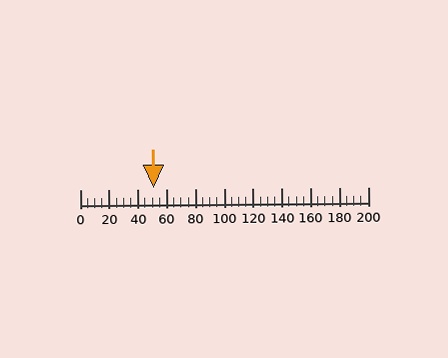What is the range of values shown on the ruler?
The ruler shows values from 0 to 200.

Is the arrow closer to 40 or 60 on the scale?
The arrow is closer to 60.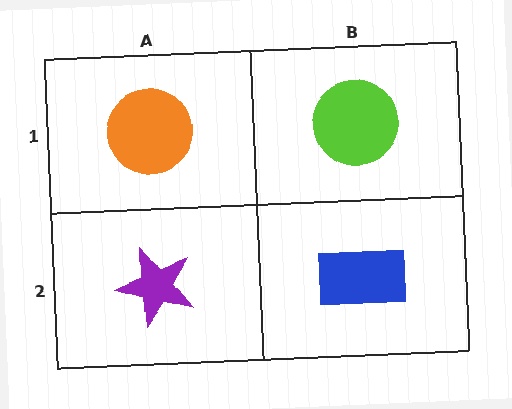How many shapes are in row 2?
2 shapes.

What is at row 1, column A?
An orange circle.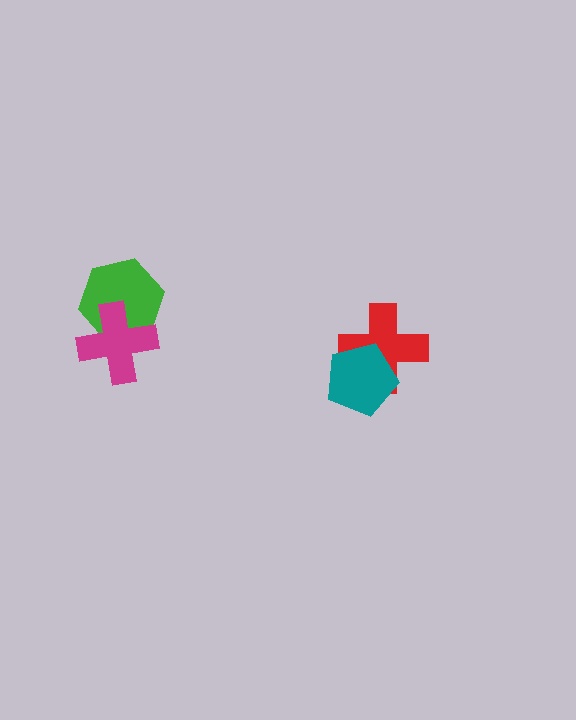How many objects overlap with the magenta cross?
1 object overlaps with the magenta cross.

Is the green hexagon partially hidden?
Yes, it is partially covered by another shape.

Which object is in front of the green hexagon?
The magenta cross is in front of the green hexagon.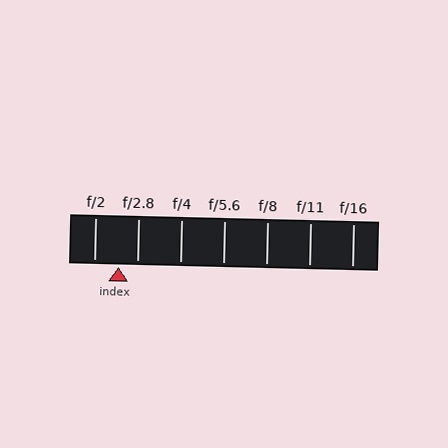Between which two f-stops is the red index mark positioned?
The index mark is between f/2 and f/2.8.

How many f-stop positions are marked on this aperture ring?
There are 7 f-stop positions marked.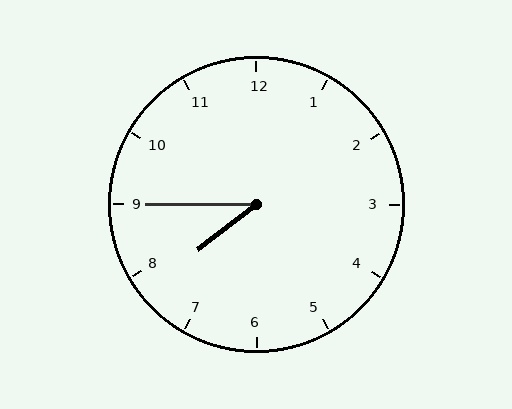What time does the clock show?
7:45.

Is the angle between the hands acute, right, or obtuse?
It is acute.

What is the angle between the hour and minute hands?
Approximately 38 degrees.